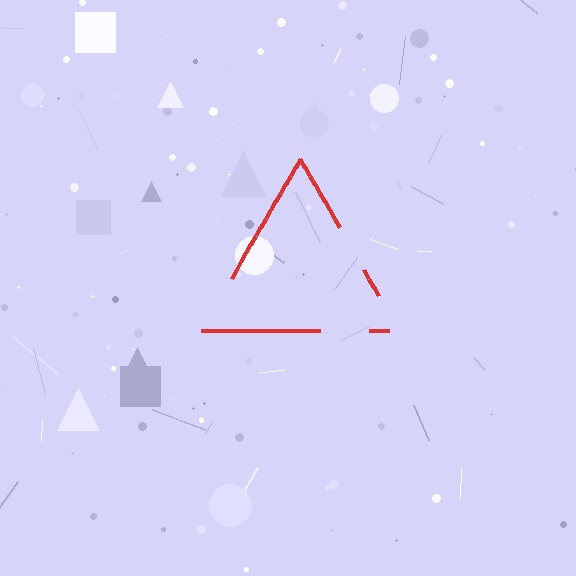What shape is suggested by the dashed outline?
The dashed outline suggests a triangle.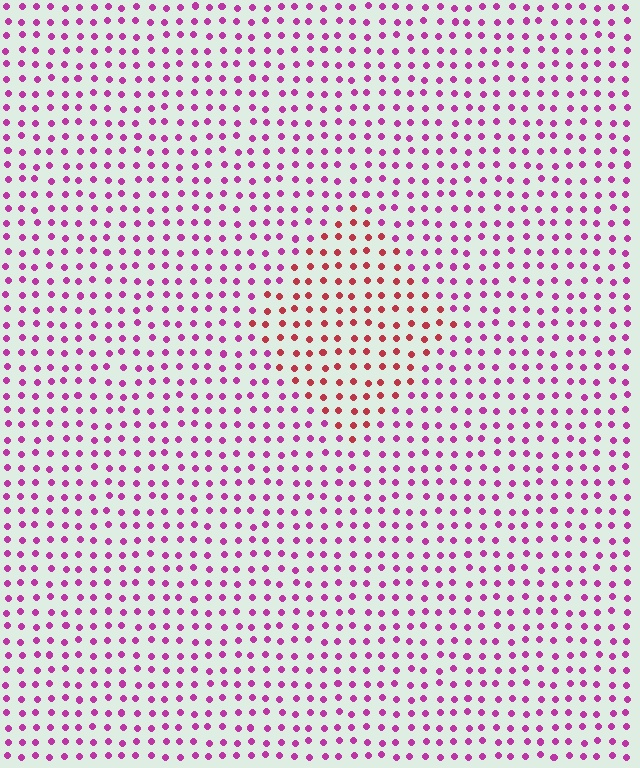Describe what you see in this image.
The image is filled with small magenta elements in a uniform arrangement. A diamond-shaped region is visible where the elements are tinted to a slightly different hue, forming a subtle color boundary.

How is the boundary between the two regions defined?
The boundary is defined purely by a slight shift in hue (about 42 degrees). Spacing, size, and orientation are identical on both sides.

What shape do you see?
I see a diamond.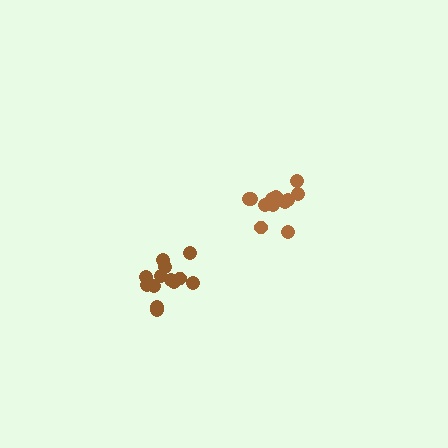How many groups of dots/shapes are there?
There are 2 groups.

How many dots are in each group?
Group 1: 14 dots, Group 2: 13 dots (27 total).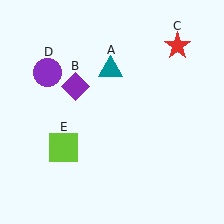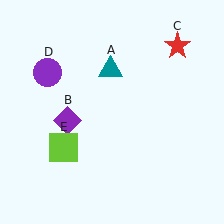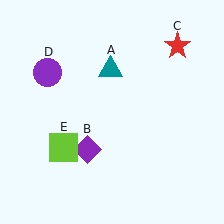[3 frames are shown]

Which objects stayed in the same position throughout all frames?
Teal triangle (object A) and red star (object C) and purple circle (object D) and lime square (object E) remained stationary.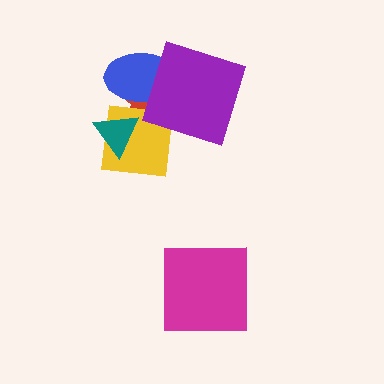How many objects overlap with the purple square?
3 objects overlap with the purple square.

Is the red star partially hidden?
Yes, it is partially covered by another shape.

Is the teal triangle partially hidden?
No, no other shape covers it.